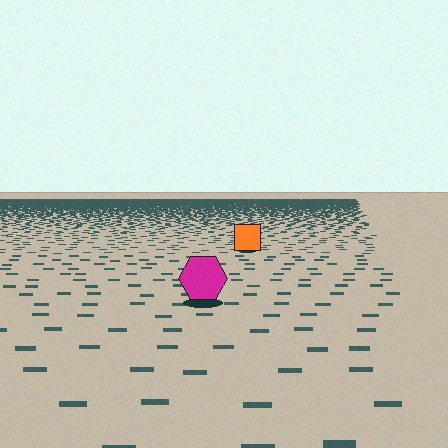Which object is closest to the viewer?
The magenta hexagon is closest. The texture marks near it are larger and more spread out.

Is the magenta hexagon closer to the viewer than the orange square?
Yes. The magenta hexagon is closer — you can tell from the texture gradient: the ground texture is coarser near it.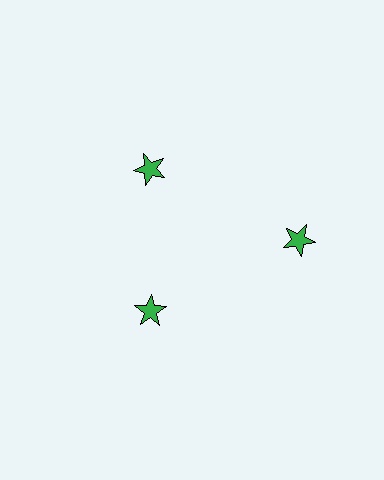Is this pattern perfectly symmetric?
No. The 3 green stars are arranged in a ring, but one element near the 3 o'clock position is pushed outward from the center, breaking the 3-fold rotational symmetry.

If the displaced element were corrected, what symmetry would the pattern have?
It would have 3-fold rotational symmetry — the pattern would map onto itself every 120 degrees.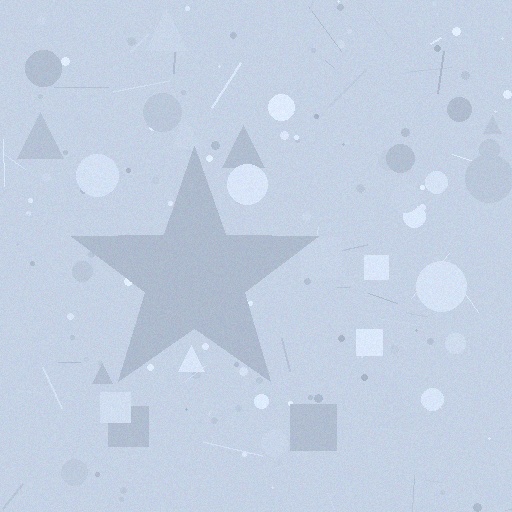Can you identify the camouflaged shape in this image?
The camouflaged shape is a star.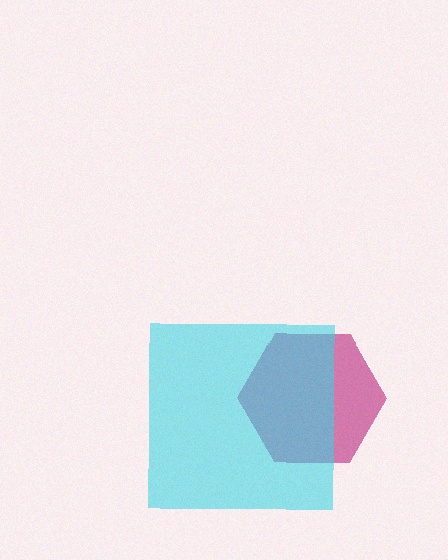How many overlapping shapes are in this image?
There are 2 overlapping shapes in the image.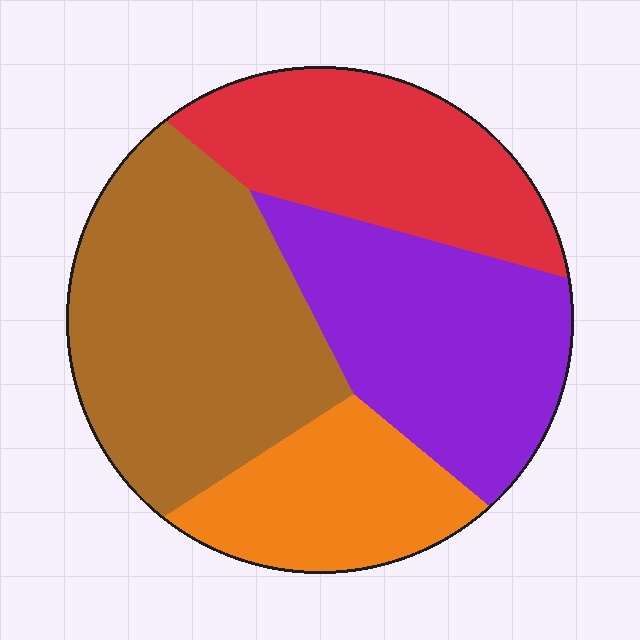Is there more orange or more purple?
Purple.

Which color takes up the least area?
Orange, at roughly 15%.